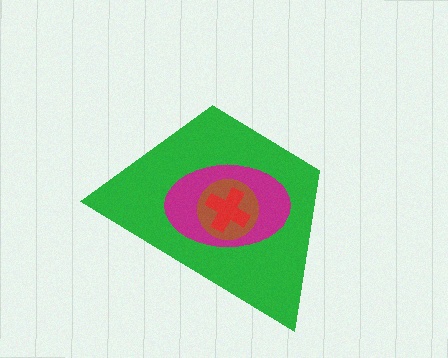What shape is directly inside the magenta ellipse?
The brown circle.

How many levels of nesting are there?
4.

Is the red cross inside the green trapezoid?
Yes.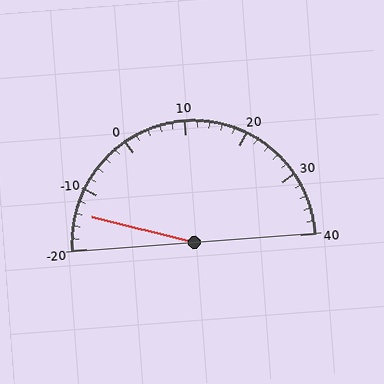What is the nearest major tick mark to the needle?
The nearest major tick mark is -10.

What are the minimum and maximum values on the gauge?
The gauge ranges from -20 to 40.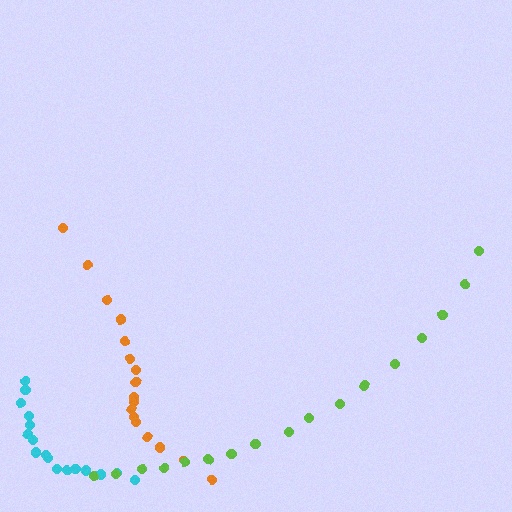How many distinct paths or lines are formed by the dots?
There are 3 distinct paths.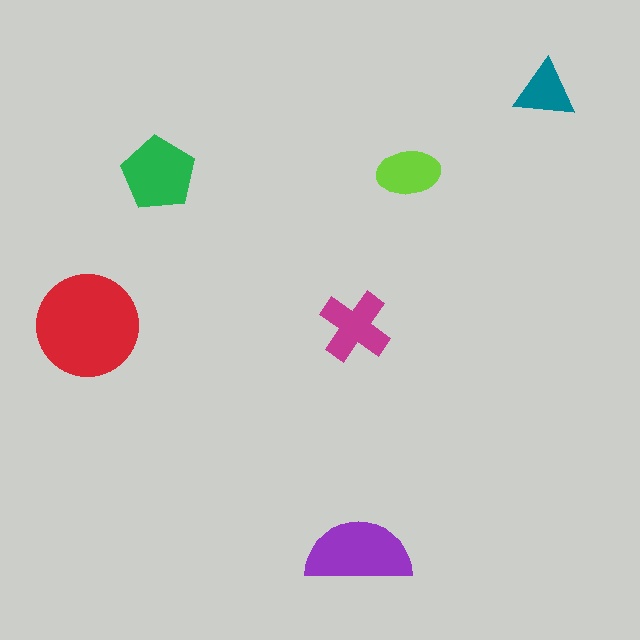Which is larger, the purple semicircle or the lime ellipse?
The purple semicircle.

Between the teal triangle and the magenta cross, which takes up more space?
The magenta cross.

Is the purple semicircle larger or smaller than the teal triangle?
Larger.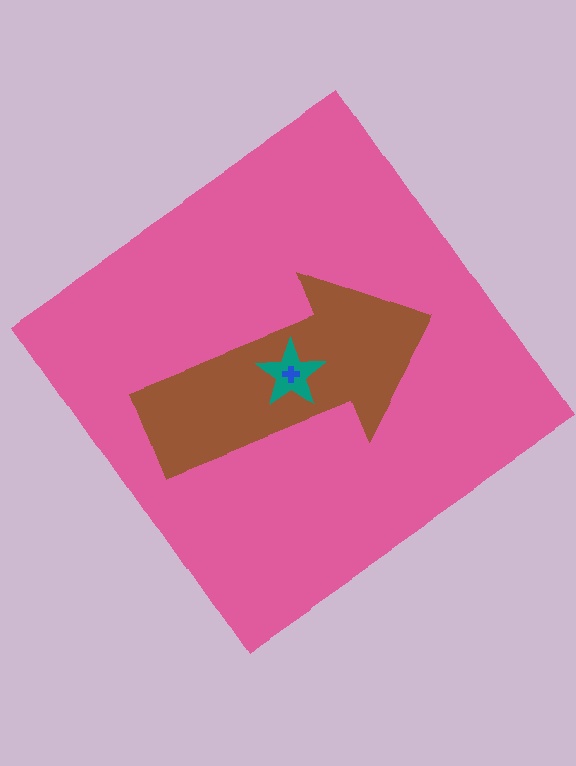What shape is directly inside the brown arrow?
The teal star.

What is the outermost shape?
The pink diamond.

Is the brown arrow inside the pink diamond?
Yes.